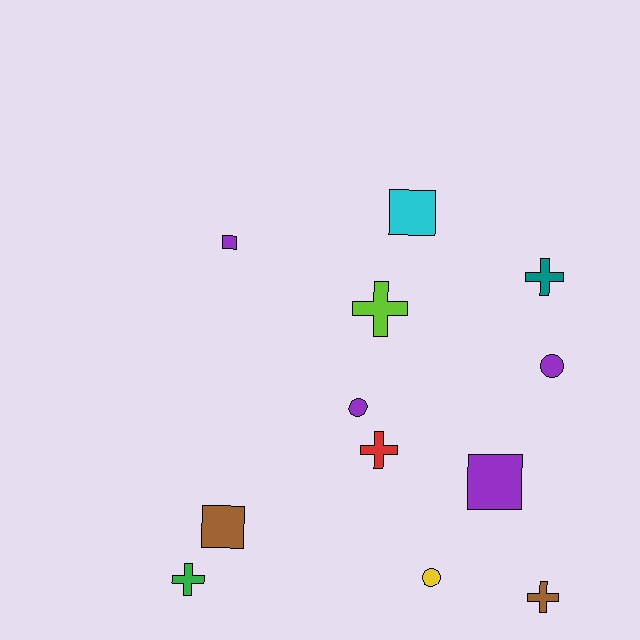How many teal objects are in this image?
There is 1 teal object.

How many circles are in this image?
There are 3 circles.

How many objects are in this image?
There are 12 objects.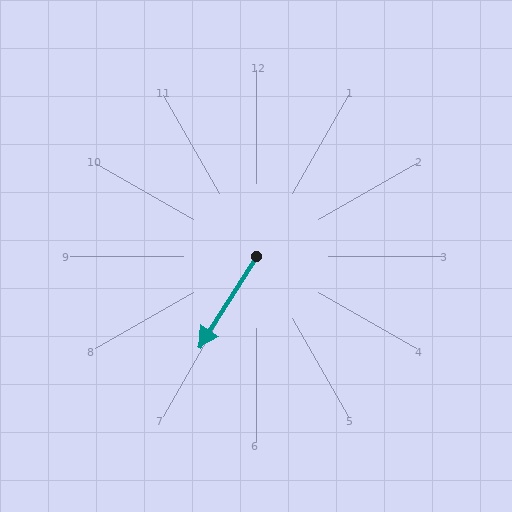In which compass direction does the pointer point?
Southwest.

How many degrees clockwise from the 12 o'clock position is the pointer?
Approximately 212 degrees.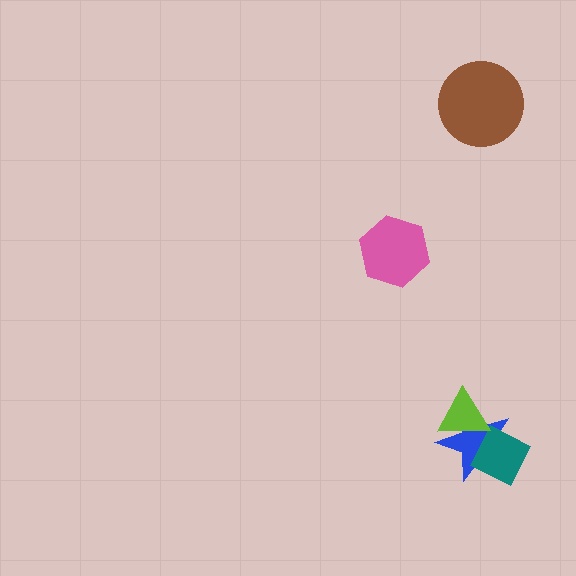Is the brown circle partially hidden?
No, no other shape covers it.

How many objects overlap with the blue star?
2 objects overlap with the blue star.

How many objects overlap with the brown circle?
0 objects overlap with the brown circle.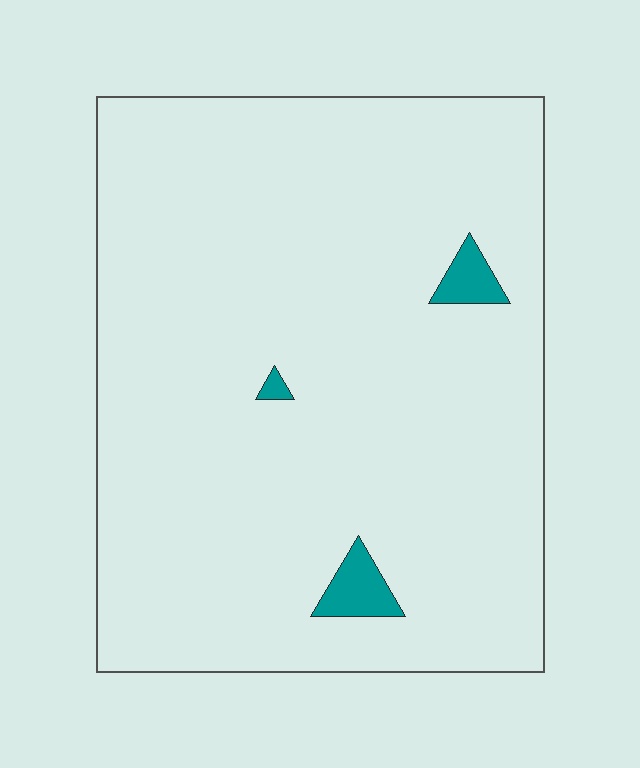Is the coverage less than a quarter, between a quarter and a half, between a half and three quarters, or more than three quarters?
Less than a quarter.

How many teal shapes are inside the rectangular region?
3.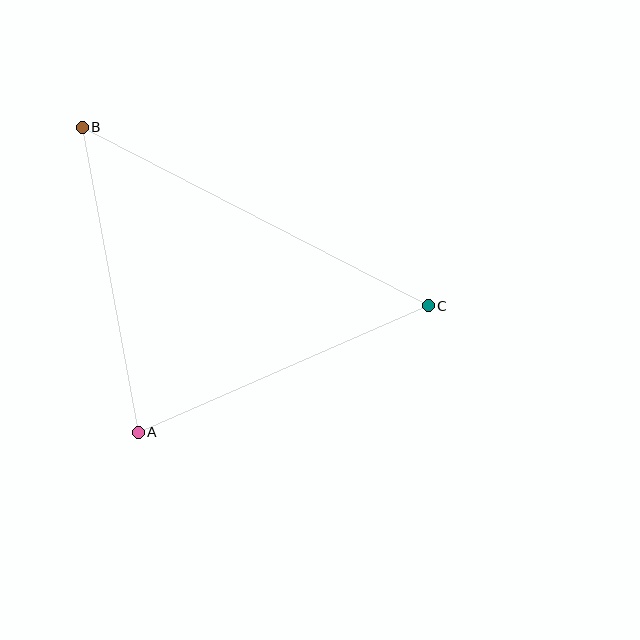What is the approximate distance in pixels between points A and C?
The distance between A and C is approximately 316 pixels.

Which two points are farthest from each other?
Points B and C are farthest from each other.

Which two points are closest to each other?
Points A and B are closest to each other.